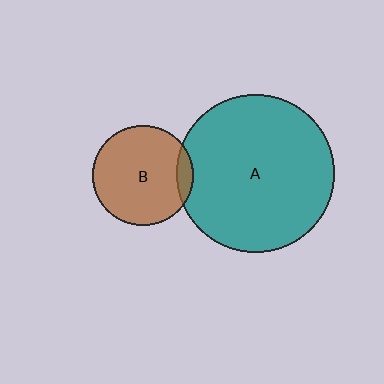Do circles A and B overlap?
Yes.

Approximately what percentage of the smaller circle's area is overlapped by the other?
Approximately 10%.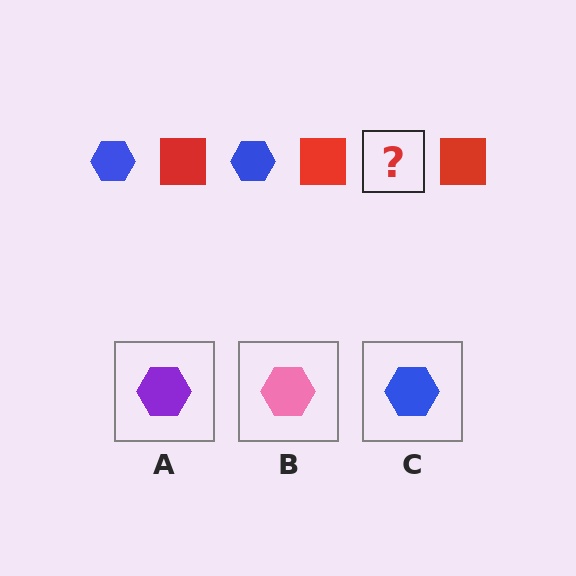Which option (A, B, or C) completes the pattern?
C.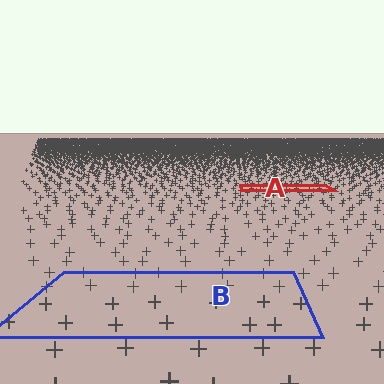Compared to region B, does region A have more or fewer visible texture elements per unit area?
Region A has more texture elements per unit area — they are packed more densely because it is farther away.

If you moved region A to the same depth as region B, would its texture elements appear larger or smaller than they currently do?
They would appear larger. At a closer depth, the same texture elements are projected at a bigger on-screen size.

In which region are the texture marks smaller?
The texture marks are smaller in region A, because it is farther away.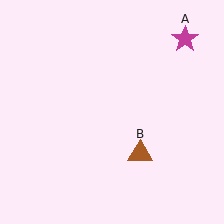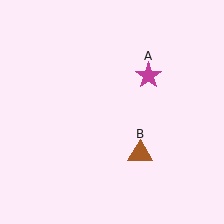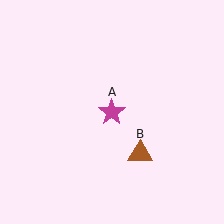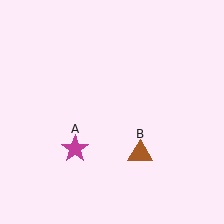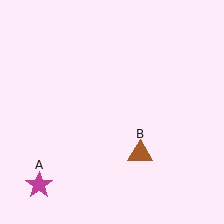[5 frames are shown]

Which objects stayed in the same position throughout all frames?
Brown triangle (object B) remained stationary.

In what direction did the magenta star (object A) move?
The magenta star (object A) moved down and to the left.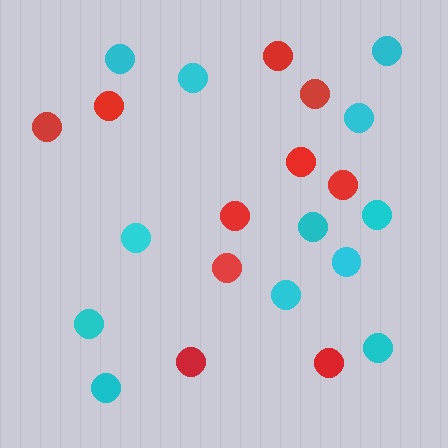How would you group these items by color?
There are 2 groups: one group of cyan circles (12) and one group of red circles (10).